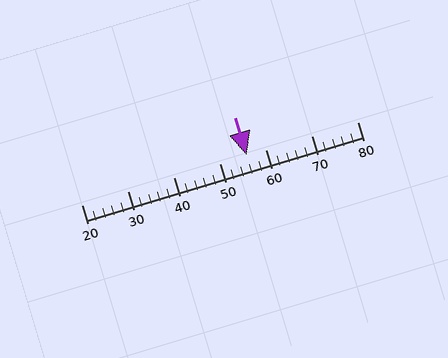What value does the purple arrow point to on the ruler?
The purple arrow points to approximately 56.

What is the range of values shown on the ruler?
The ruler shows values from 20 to 80.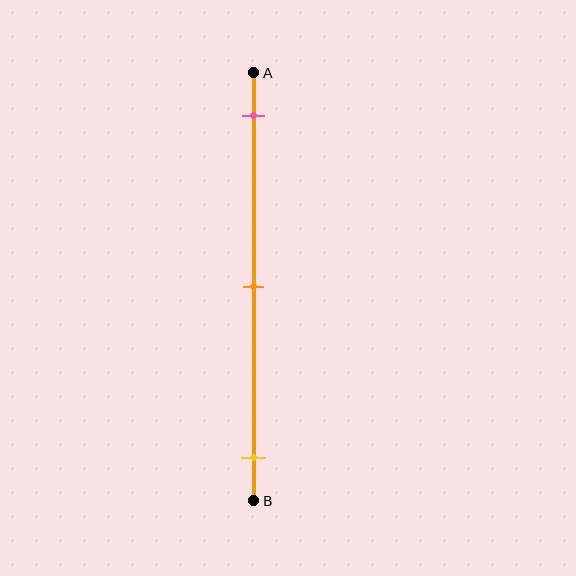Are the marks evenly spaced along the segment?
Yes, the marks are approximately evenly spaced.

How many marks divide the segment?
There are 3 marks dividing the segment.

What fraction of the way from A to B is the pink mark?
The pink mark is approximately 10% (0.1) of the way from A to B.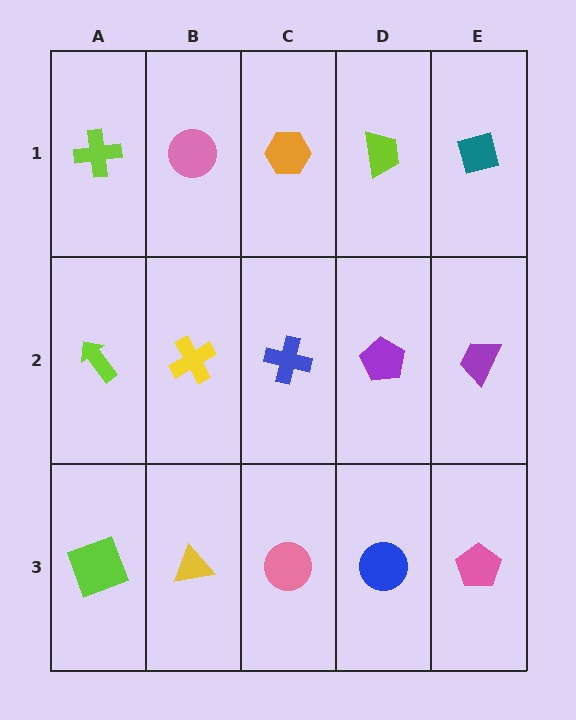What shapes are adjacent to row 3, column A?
A lime arrow (row 2, column A), a yellow triangle (row 3, column B).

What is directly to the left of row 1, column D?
An orange hexagon.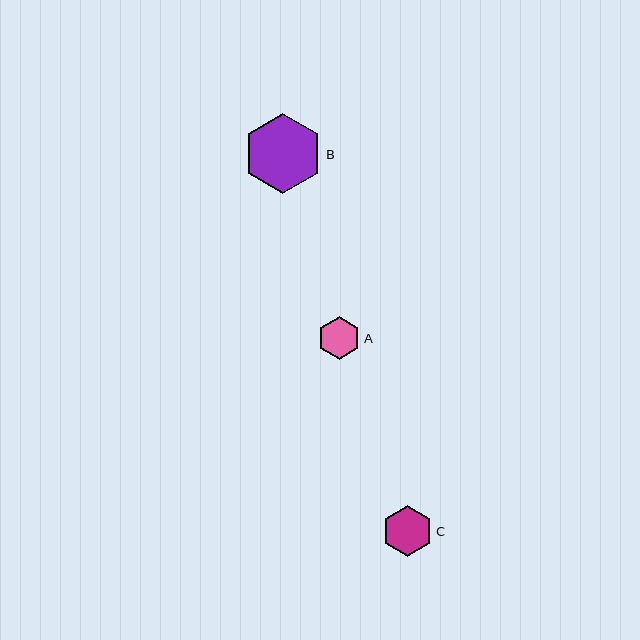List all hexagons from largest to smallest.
From largest to smallest: B, C, A.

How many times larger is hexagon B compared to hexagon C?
Hexagon B is approximately 1.6 times the size of hexagon C.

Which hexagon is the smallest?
Hexagon A is the smallest with a size of approximately 43 pixels.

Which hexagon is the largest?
Hexagon B is the largest with a size of approximately 80 pixels.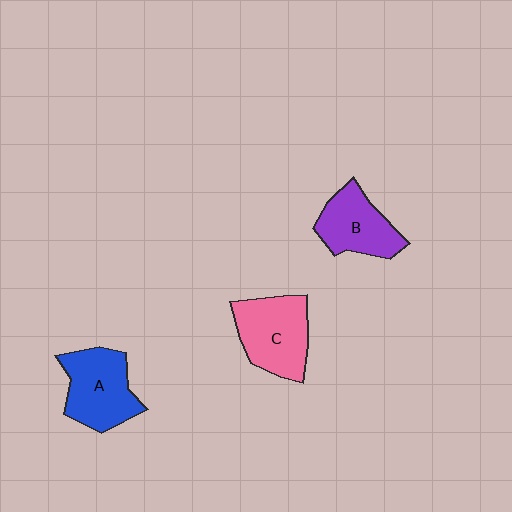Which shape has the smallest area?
Shape B (purple).